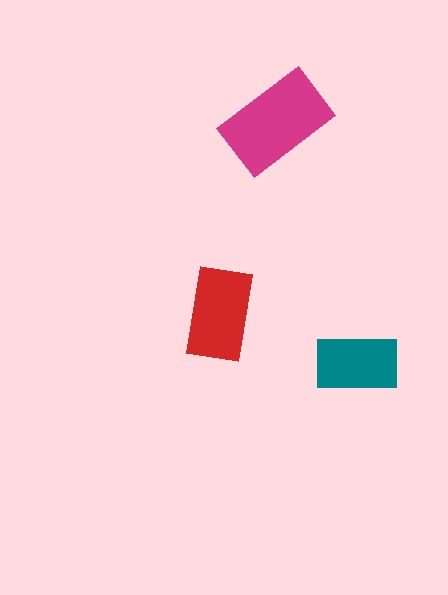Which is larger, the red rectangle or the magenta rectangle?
The magenta one.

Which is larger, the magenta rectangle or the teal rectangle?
The magenta one.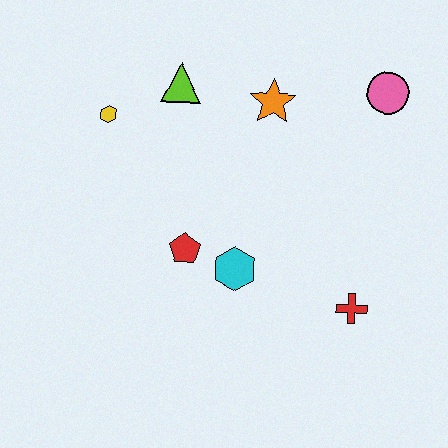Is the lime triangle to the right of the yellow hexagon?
Yes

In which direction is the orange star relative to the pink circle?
The orange star is to the left of the pink circle.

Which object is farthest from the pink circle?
The yellow hexagon is farthest from the pink circle.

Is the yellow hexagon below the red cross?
No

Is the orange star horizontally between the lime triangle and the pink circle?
Yes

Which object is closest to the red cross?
The cyan hexagon is closest to the red cross.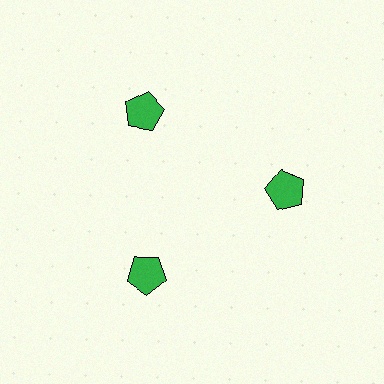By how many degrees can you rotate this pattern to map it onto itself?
The pattern maps onto itself every 120 degrees of rotation.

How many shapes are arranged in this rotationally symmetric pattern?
There are 3 shapes, arranged in 3 groups of 1.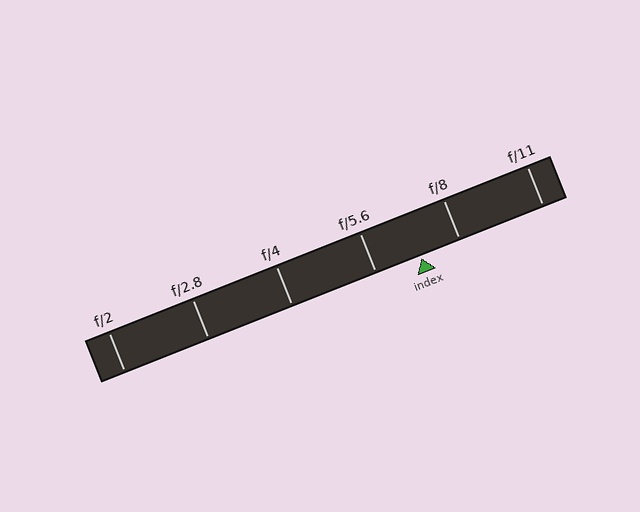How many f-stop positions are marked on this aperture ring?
There are 6 f-stop positions marked.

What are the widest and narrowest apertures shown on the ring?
The widest aperture shown is f/2 and the narrowest is f/11.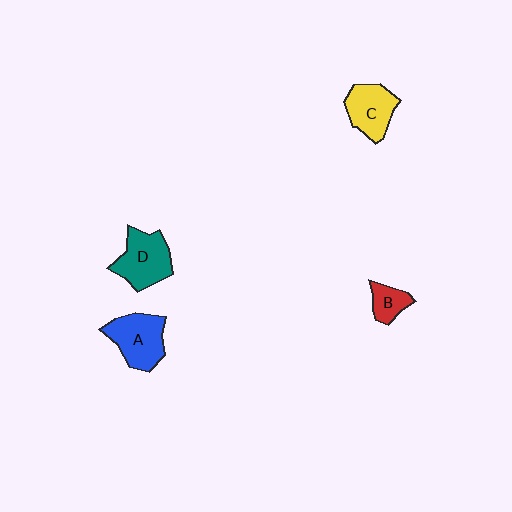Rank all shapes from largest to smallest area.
From largest to smallest: D (teal), A (blue), C (yellow), B (red).